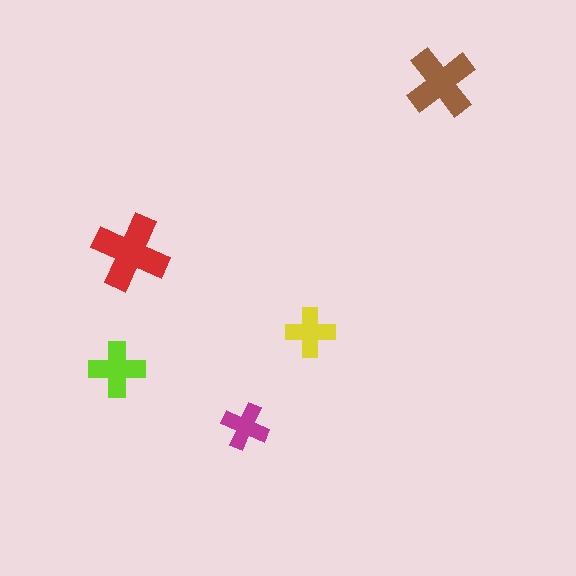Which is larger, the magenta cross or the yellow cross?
The yellow one.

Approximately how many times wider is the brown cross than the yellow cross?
About 1.5 times wider.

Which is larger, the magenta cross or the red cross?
The red one.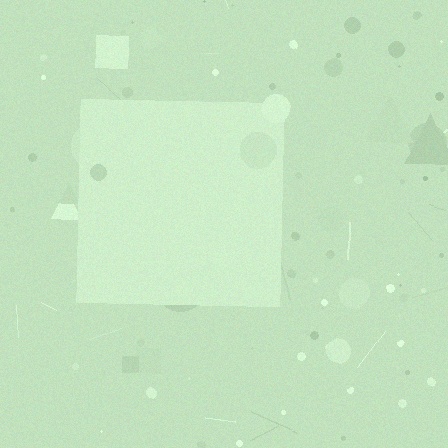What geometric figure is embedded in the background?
A square is embedded in the background.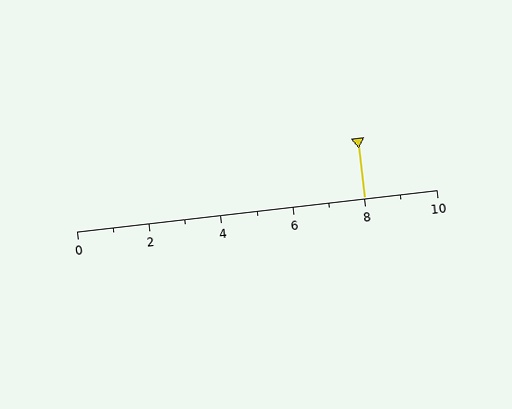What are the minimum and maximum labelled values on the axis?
The axis runs from 0 to 10.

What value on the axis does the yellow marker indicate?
The marker indicates approximately 8.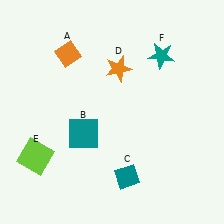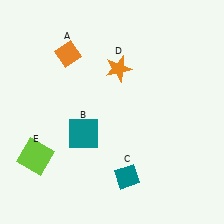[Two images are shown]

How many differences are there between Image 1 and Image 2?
There is 1 difference between the two images.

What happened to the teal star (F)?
The teal star (F) was removed in Image 2. It was in the top-right area of Image 1.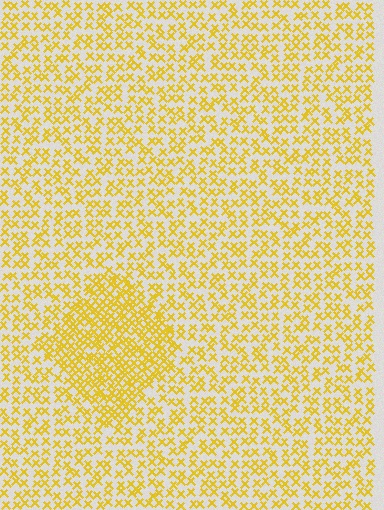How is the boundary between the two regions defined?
The boundary is defined by a change in element density (approximately 1.9x ratio). All elements are the same color, size, and shape.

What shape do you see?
I see a diamond.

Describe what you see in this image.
The image contains small yellow elements arranged at two different densities. A diamond-shaped region is visible where the elements are more densely packed than the surrounding area.